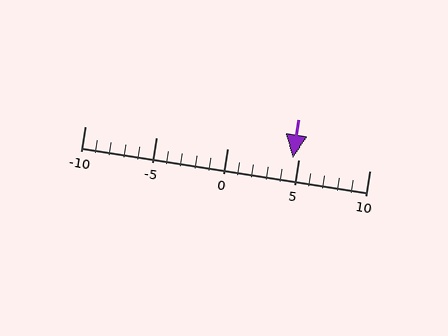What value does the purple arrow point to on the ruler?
The purple arrow points to approximately 5.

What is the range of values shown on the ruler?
The ruler shows values from -10 to 10.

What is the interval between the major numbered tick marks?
The major tick marks are spaced 5 units apart.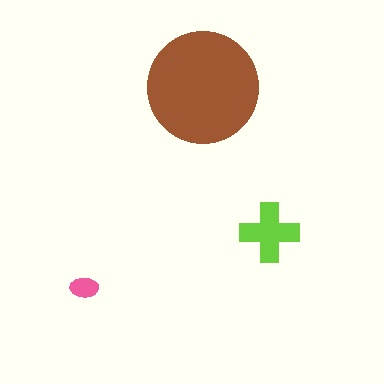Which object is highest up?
The brown circle is topmost.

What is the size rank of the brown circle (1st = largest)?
1st.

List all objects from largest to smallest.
The brown circle, the lime cross, the pink ellipse.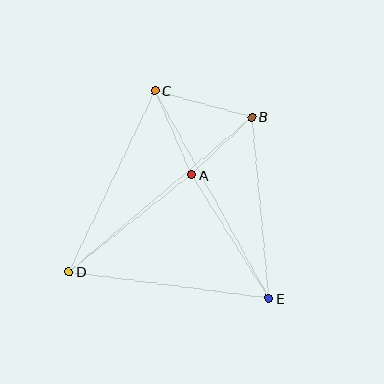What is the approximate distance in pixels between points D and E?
The distance between D and E is approximately 202 pixels.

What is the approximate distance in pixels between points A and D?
The distance between A and D is approximately 156 pixels.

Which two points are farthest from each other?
Points B and D are farthest from each other.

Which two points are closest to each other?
Points A and B are closest to each other.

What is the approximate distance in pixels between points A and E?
The distance between A and E is approximately 146 pixels.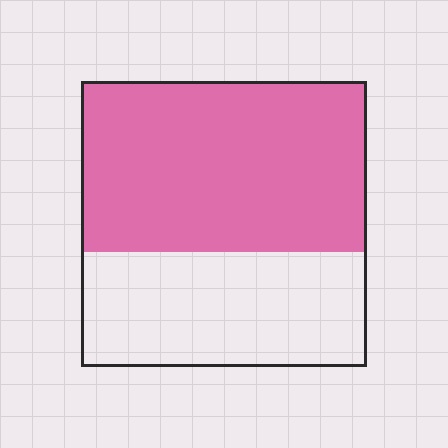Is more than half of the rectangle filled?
Yes.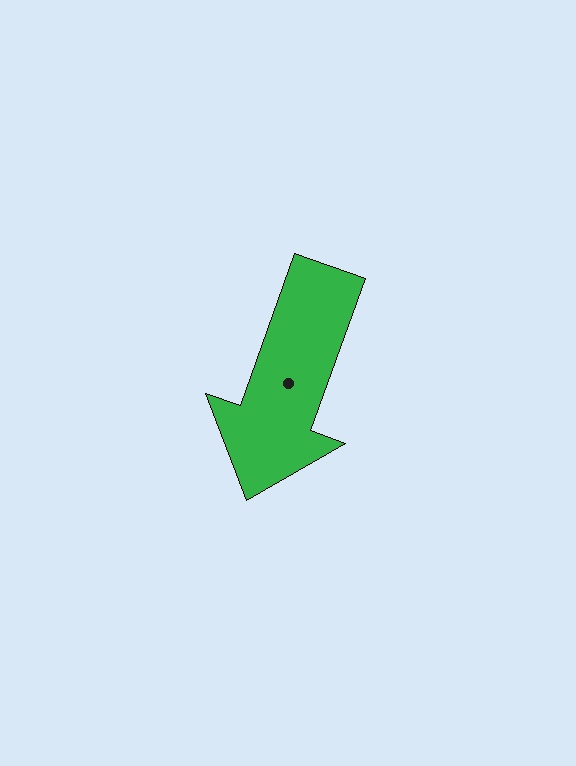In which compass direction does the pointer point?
South.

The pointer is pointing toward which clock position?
Roughly 7 o'clock.